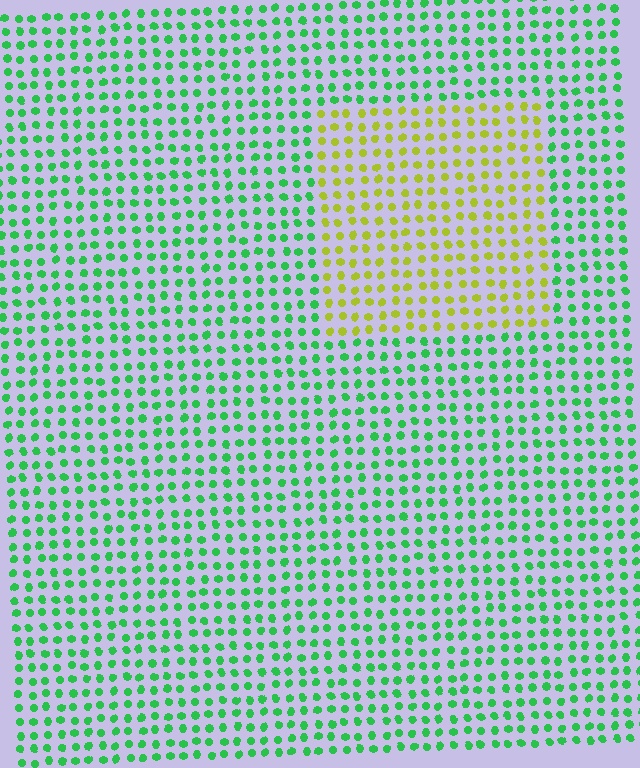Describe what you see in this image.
The image is filled with small green elements in a uniform arrangement. A rectangle-shaped region is visible where the elements are tinted to a slightly different hue, forming a subtle color boundary.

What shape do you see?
I see a rectangle.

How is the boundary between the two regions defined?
The boundary is defined purely by a slight shift in hue (about 62 degrees). Spacing, size, and orientation are identical on both sides.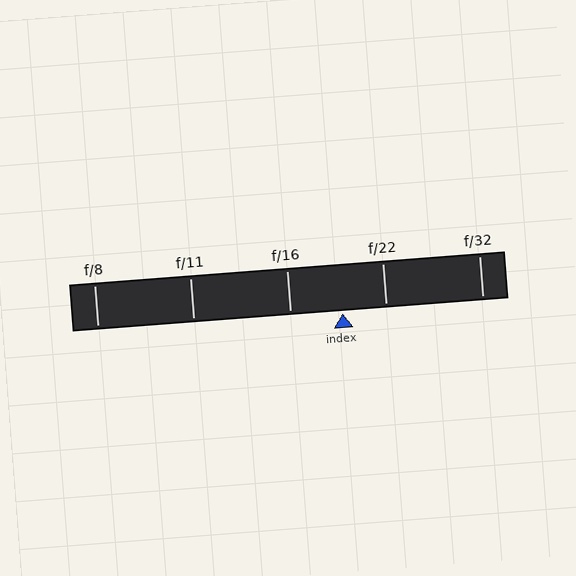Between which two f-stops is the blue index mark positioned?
The index mark is between f/16 and f/22.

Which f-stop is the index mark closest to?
The index mark is closest to f/22.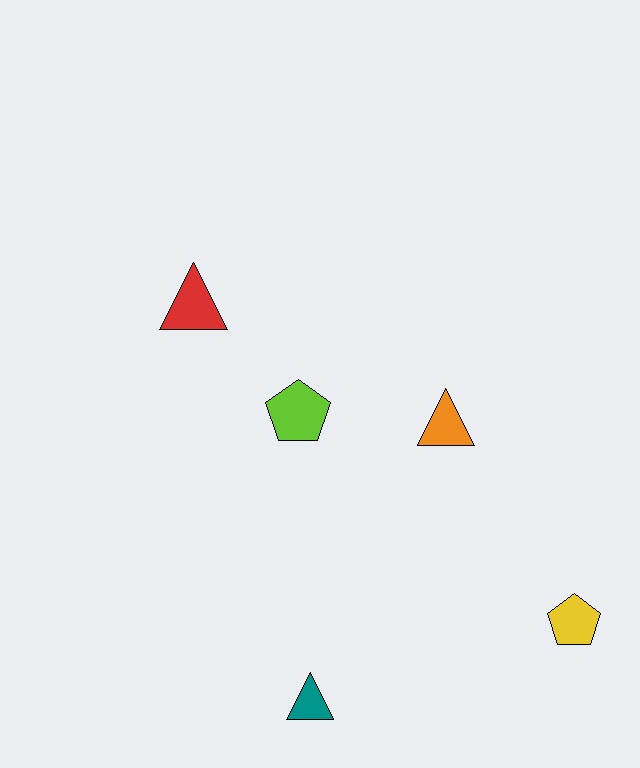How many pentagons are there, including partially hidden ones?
There are 2 pentagons.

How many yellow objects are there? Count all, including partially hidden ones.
There is 1 yellow object.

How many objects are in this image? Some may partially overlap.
There are 5 objects.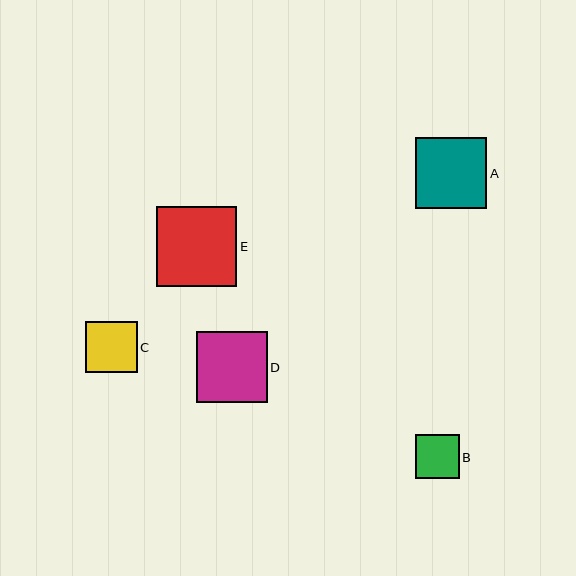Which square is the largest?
Square E is the largest with a size of approximately 80 pixels.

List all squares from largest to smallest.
From largest to smallest: E, D, A, C, B.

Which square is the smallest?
Square B is the smallest with a size of approximately 44 pixels.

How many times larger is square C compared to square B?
Square C is approximately 1.2 times the size of square B.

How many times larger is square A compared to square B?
Square A is approximately 1.6 times the size of square B.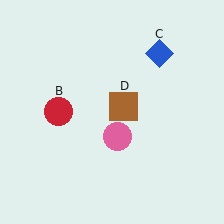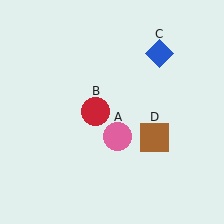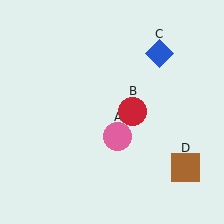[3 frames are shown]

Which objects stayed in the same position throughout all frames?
Pink circle (object A) and blue diamond (object C) remained stationary.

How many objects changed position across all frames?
2 objects changed position: red circle (object B), brown square (object D).